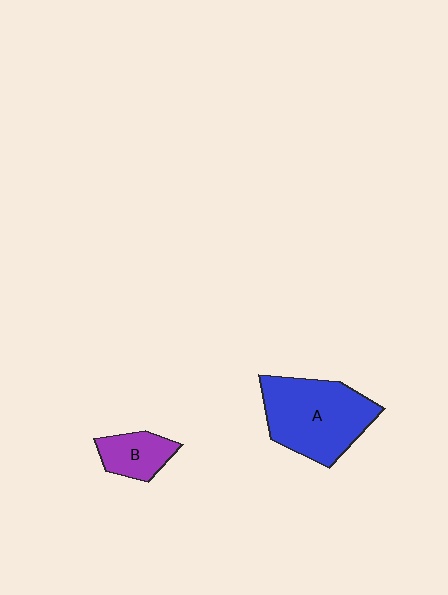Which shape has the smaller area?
Shape B (purple).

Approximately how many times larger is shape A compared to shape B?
Approximately 2.5 times.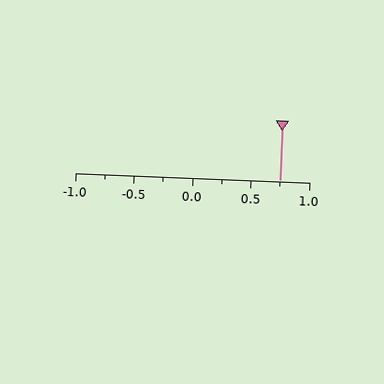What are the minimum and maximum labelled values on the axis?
The axis runs from -1.0 to 1.0.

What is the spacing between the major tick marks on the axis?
The major ticks are spaced 0.5 apart.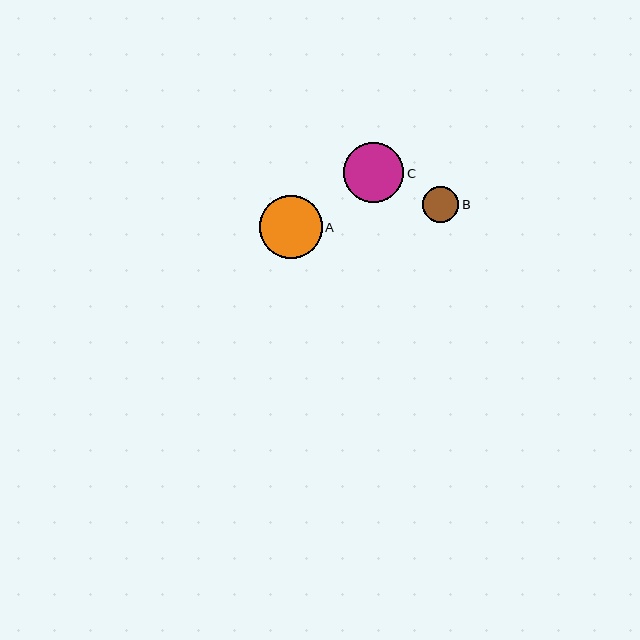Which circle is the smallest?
Circle B is the smallest with a size of approximately 36 pixels.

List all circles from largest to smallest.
From largest to smallest: A, C, B.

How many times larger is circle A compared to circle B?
Circle A is approximately 1.7 times the size of circle B.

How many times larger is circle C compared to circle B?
Circle C is approximately 1.7 times the size of circle B.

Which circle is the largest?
Circle A is the largest with a size of approximately 62 pixels.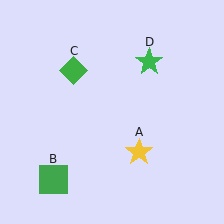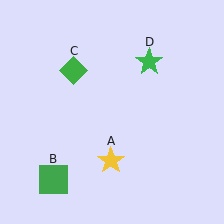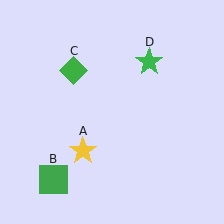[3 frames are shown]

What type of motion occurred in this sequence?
The yellow star (object A) rotated clockwise around the center of the scene.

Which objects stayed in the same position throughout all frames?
Green square (object B) and green diamond (object C) and green star (object D) remained stationary.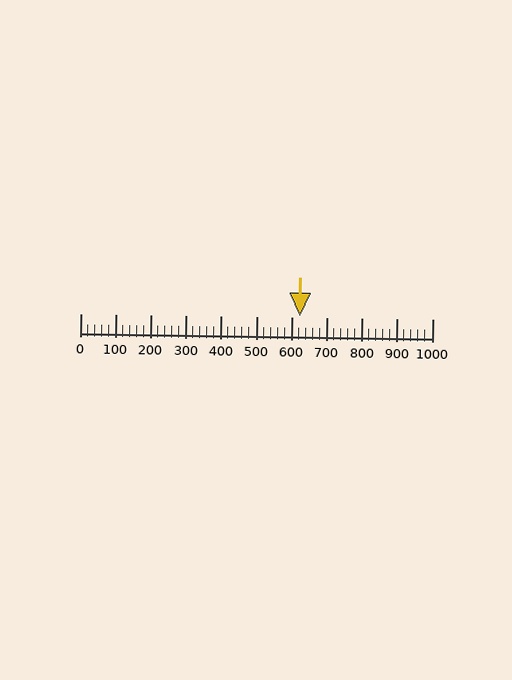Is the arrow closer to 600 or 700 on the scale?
The arrow is closer to 600.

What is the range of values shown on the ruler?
The ruler shows values from 0 to 1000.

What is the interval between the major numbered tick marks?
The major tick marks are spaced 100 units apart.